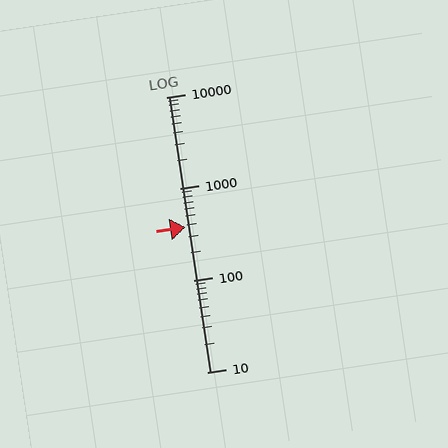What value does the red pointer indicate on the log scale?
The pointer indicates approximately 380.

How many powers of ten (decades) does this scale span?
The scale spans 3 decades, from 10 to 10000.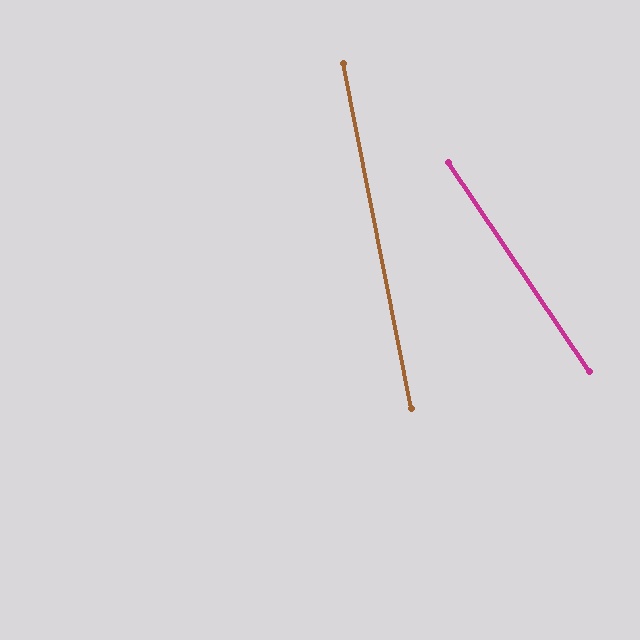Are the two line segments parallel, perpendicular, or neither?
Neither parallel nor perpendicular — they differ by about 23°.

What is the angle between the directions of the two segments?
Approximately 23 degrees.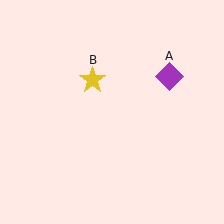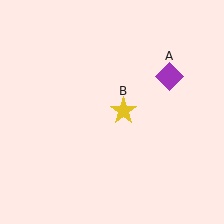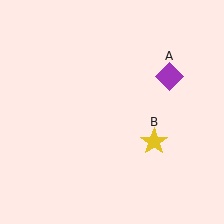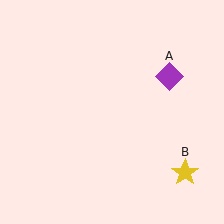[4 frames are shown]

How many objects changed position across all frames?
1 object changed position: yellow star (object B).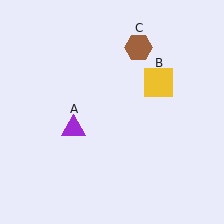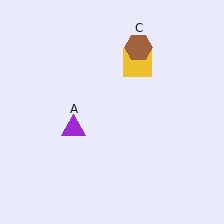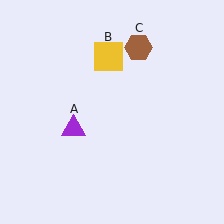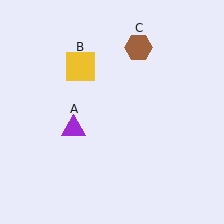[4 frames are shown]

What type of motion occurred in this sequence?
The yellow square (object B) rotated counterclockwise around the center of the scene.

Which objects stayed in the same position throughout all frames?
Purple triangle (object A) and brown hexagon (object C) remained stationary.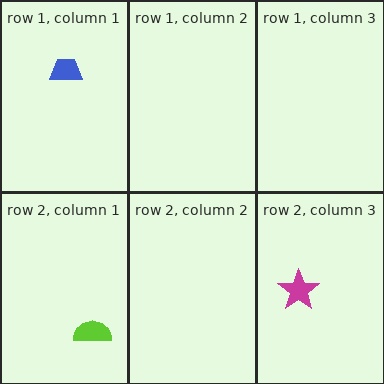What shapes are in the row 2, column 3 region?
The magenta star.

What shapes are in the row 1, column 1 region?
The blue trapezoid.